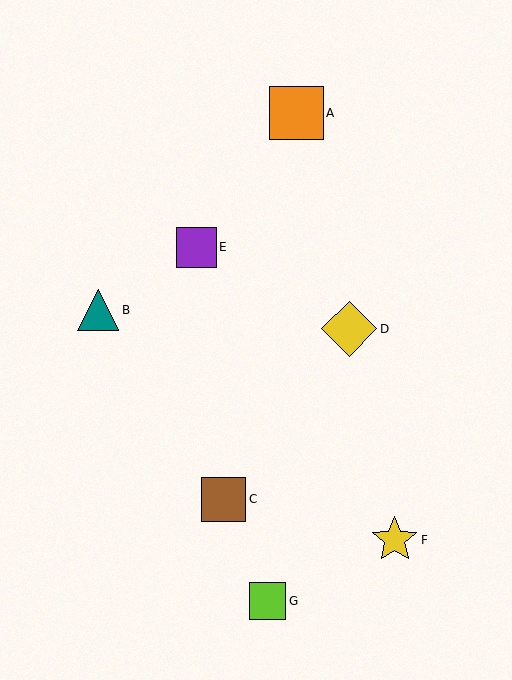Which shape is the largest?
The yellow diamond (labeled D) is the largest.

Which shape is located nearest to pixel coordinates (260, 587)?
The lime square (labeled G) at (268, 601) is nearest to that location.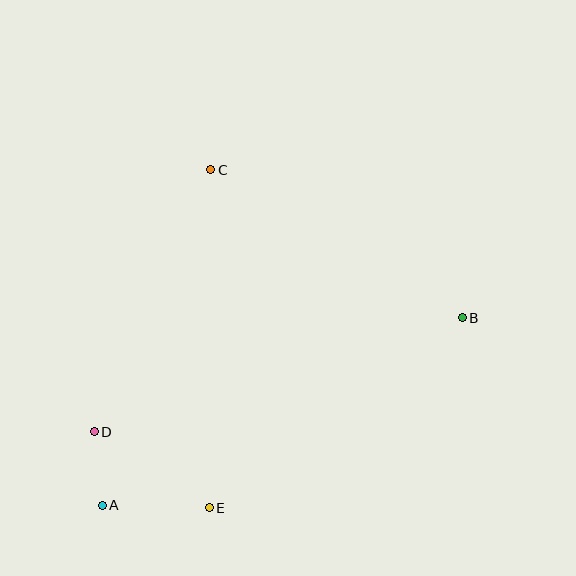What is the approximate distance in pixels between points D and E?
The distance between D and E is approximately 138 pixels.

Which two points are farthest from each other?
Points A and B are farthest from each other.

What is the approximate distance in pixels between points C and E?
The distance between C and E is approximately 338 pixels.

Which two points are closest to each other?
Points A and D are closest to each other.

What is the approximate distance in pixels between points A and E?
The distance between A and E is approximately 107 pixels.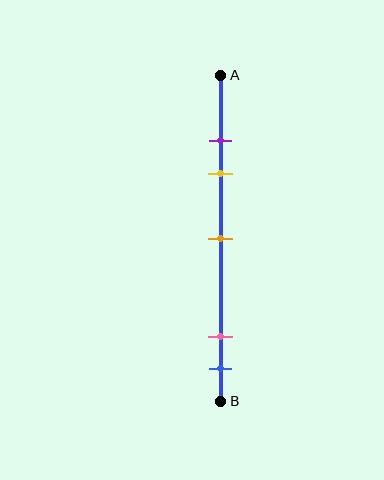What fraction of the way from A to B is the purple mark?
The purple mark is approximately 20% (0.2) of the way from A to B.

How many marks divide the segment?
There are 5 marks dividing the segment.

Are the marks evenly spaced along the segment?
No, the marks are not evenly spaced.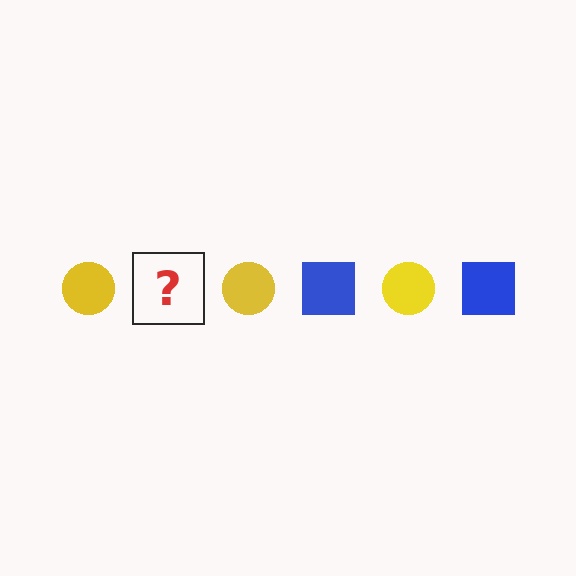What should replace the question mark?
The question mark should be replaced with a blue square.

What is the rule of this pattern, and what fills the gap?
The rule is that the pattern alternates between yellow circle and blue square. The gap should be filled with a blue square.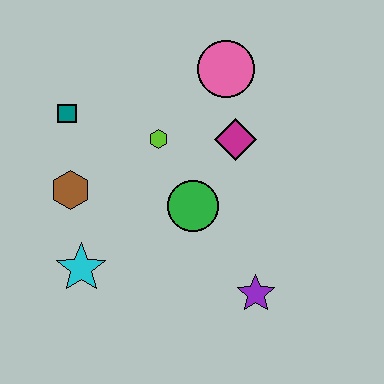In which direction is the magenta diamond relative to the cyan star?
The magenta diamond is to the right of the cyan star.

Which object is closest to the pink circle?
The magenta diamond is closest to the pink circle.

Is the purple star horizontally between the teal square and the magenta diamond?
No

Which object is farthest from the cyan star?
The pink circle is farthest from the cyan star.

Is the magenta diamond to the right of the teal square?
Yes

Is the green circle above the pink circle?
No